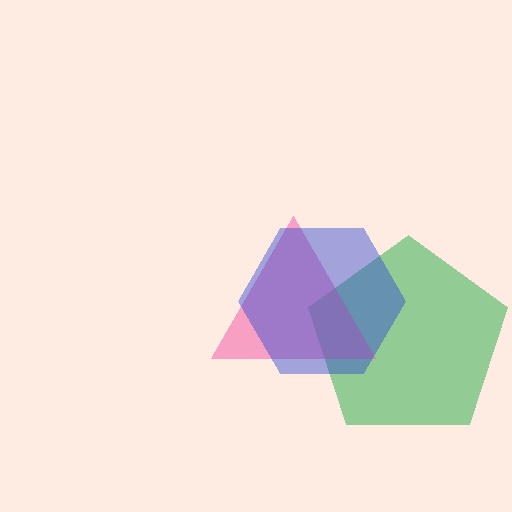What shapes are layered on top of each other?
The layered shapes are: a green pentagon, a pink triangle, a blue hexagon.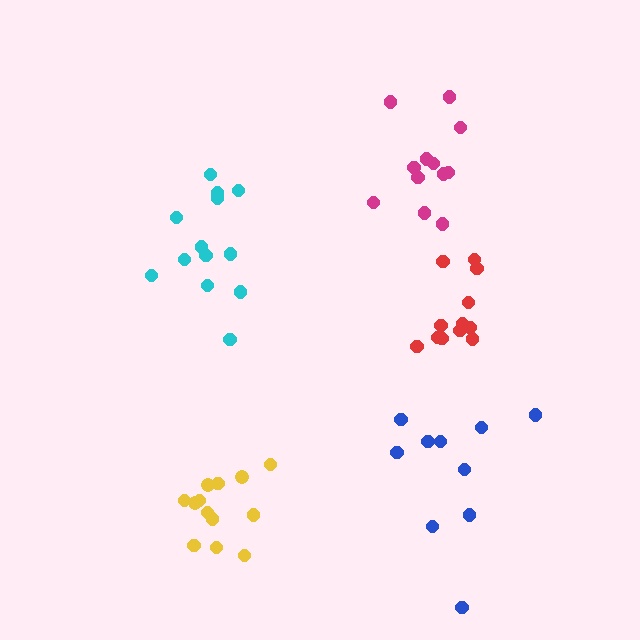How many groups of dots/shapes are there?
There are 5 groups.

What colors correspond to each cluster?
The clusters are colored: cyan, yellow, red, magenta, blue.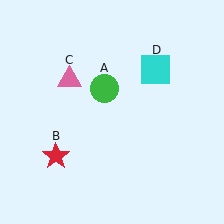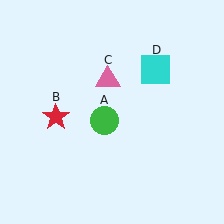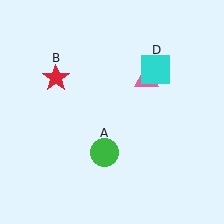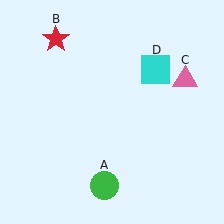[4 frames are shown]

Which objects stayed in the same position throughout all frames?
Cyan square (object D) remained stationary.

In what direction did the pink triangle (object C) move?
The pink triangle (object C) moved right.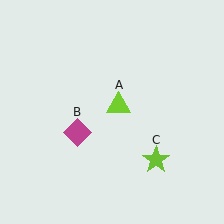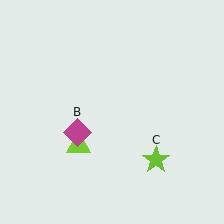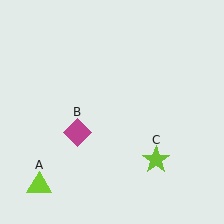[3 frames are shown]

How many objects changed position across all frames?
1 object changed position: lime triangle (object A).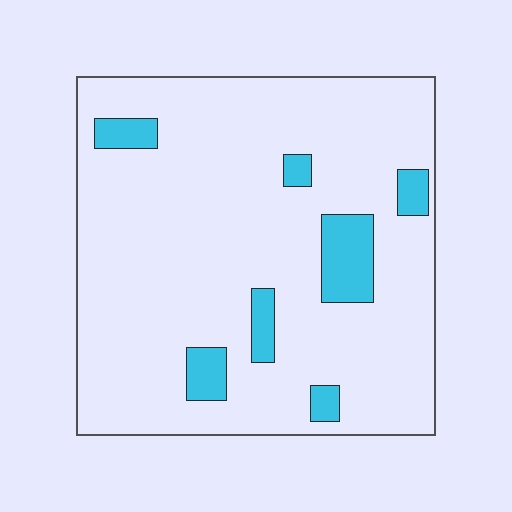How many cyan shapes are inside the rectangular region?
7.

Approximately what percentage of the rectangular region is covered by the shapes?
Approximately 10%.